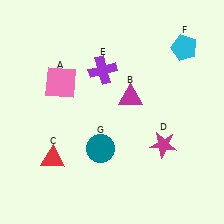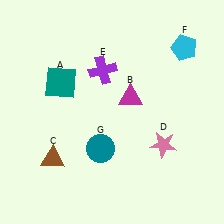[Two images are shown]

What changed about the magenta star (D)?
In Image 1, D is magenta. In Image 2, it changed to pink.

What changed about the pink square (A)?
In Image 1, A is pink. In Image 2, it changed to teal.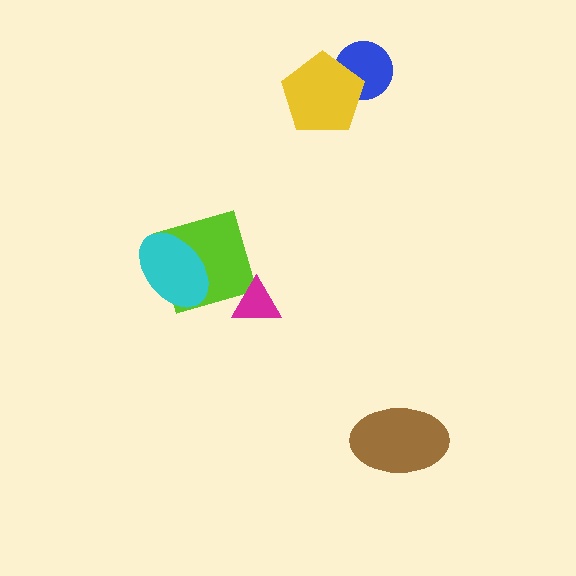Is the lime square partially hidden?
Yes, it is partially covered by another shape.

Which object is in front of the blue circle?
The yellow pentagon is in front of the blue circle.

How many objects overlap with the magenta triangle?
0 objects overlap with the magenta triangle.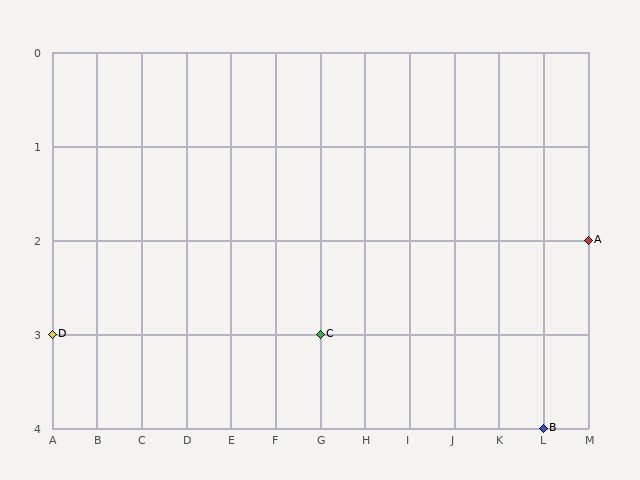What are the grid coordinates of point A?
Point A is at grid coordinates (M, 2).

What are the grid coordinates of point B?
Point B is at grid coordinates (L, 4).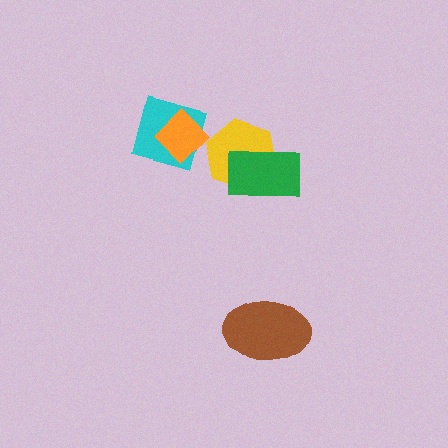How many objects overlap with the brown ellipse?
0 objects overlap with the brown ellipse.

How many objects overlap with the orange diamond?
1 object overlaps with the orange diamond.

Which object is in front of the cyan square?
The orange diamond is in front of the cyan square.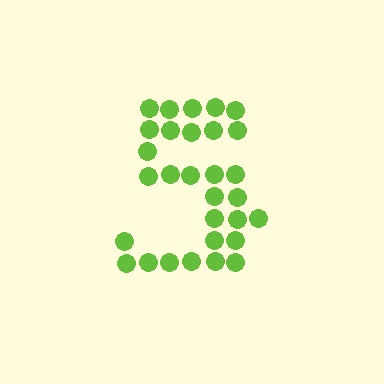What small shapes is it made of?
It is made of small circles.